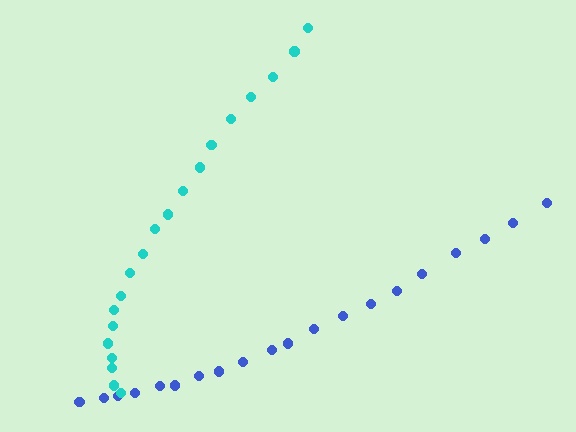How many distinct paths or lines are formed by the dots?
There are 2 distinct paths.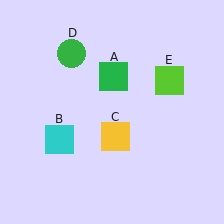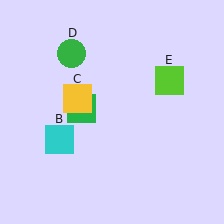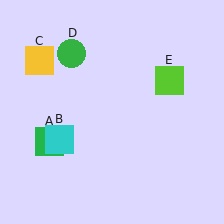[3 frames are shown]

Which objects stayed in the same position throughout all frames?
Cyan square (object B) and green circle (object D) and lime square (object E) remained stationary.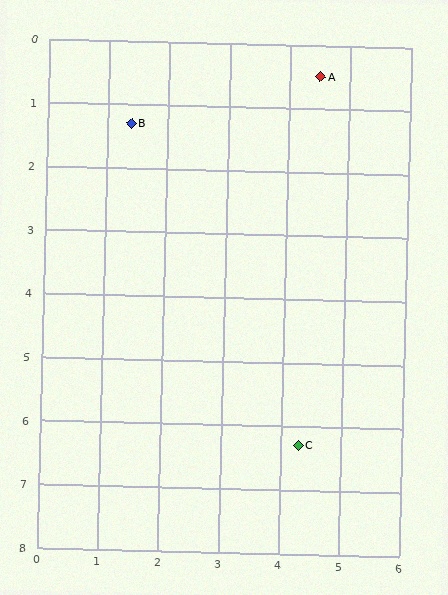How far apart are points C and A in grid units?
Points C and A are about 5.8 grid units apart.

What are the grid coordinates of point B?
Point B is at approximately (1.4, 1.3).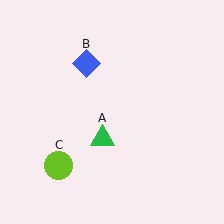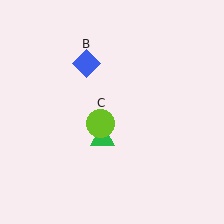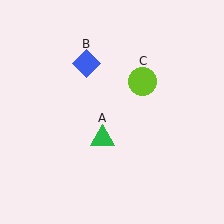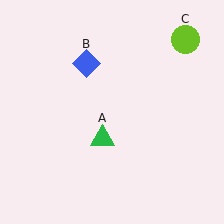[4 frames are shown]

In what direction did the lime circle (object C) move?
The lime circle (object C) moved up and to the right.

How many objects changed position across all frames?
1 object changed position: lime circle (object C).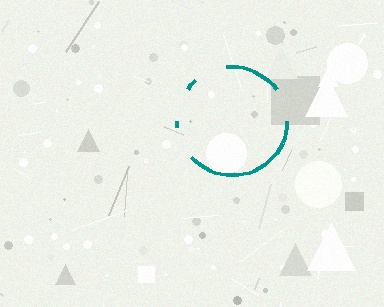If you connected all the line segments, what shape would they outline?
They would outline a circle.